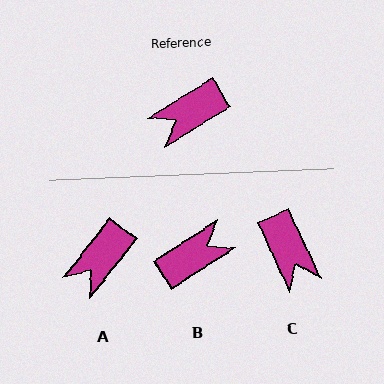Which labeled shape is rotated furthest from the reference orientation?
B, about 179 degrees away.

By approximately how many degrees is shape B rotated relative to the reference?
Approximately 179 degrees clockwise.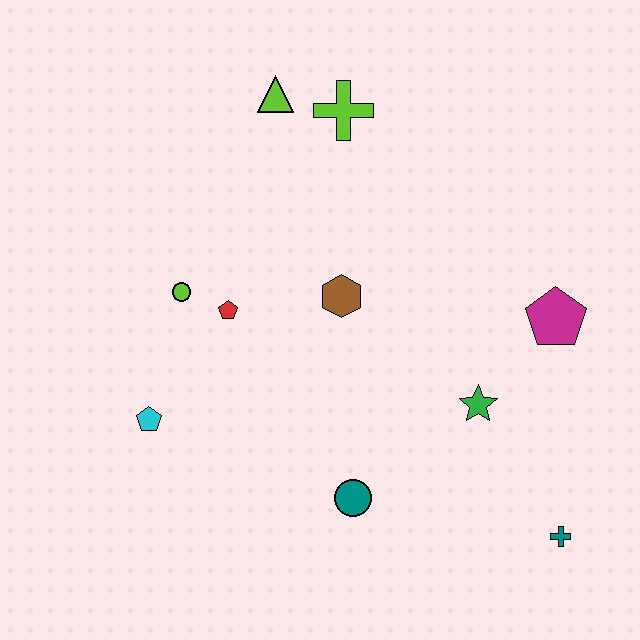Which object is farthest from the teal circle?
The lime triangle is farthest from the teal circle.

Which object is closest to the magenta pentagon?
The green star is closest to the magenta pentagon.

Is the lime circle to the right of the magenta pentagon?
No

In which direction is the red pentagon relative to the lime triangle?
The red pentagon is below the lime triangle.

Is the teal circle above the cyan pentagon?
No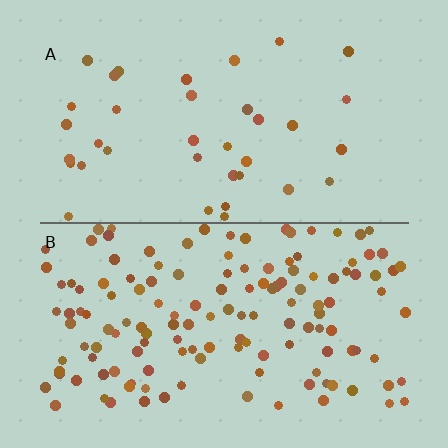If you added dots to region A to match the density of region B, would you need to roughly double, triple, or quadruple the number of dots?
Approximately quadruple.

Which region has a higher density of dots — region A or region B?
B (the bottom).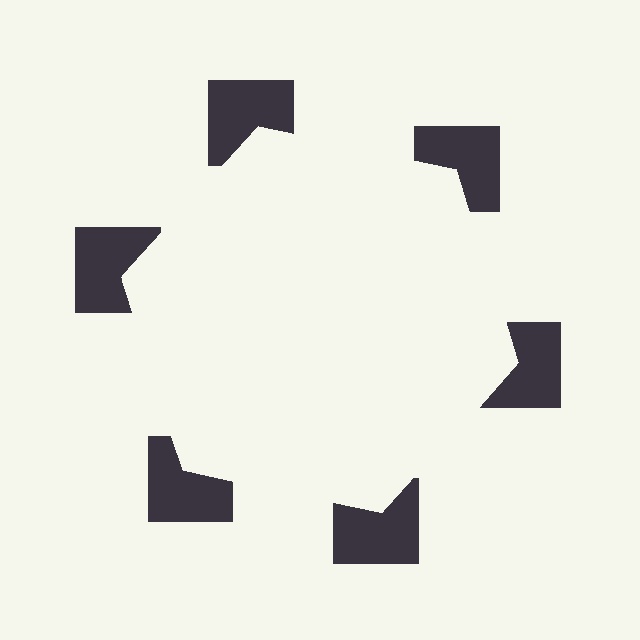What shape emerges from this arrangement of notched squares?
An illusory hexagon — its edges are inferred from the aligned wedge cuts in the notched squares, not physically drawn.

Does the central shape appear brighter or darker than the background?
It typically appears slightly brighter than the background, even though no actual brightness change is drawn.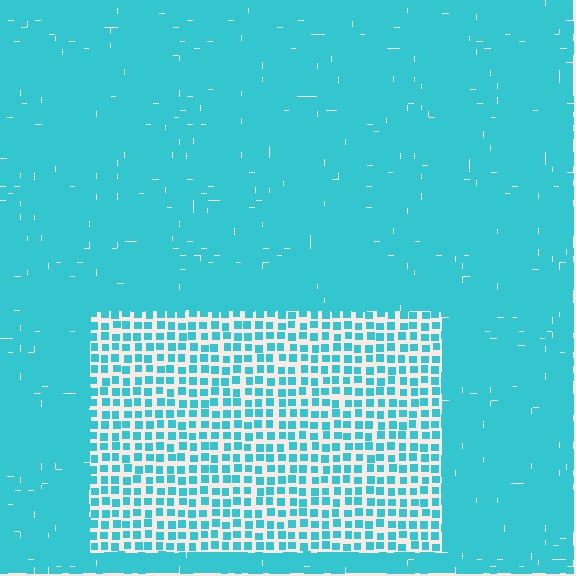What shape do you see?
I see a rectangle.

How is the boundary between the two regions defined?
The boundary is defined by a change in element density (approximately 2.6x ratio). All elements are the same color, size, and shape.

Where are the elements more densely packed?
The elements are more densely packed outside the rectangle boundary.